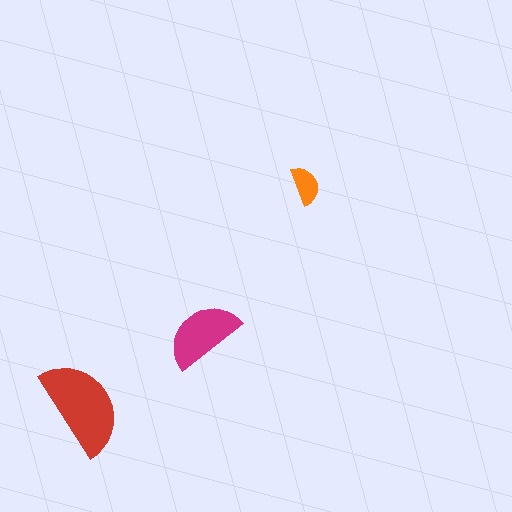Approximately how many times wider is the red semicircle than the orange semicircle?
About 2.5 times wider.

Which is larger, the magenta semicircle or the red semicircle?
The red one.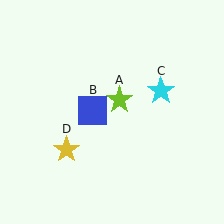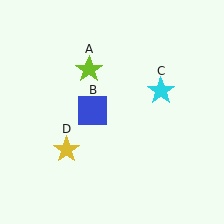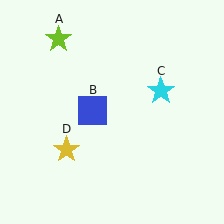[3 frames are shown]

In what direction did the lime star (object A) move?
The lime star (object A) moved up and to the left.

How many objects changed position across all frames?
1 object changed position: lime star (object A).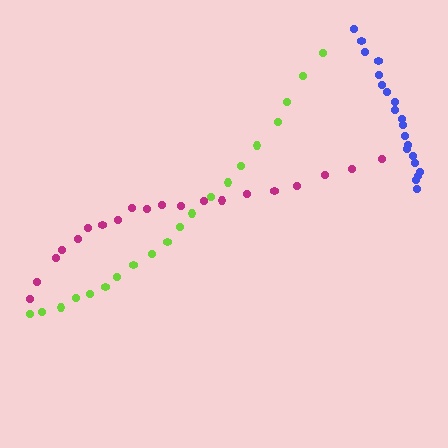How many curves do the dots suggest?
There are 3 distinct paths.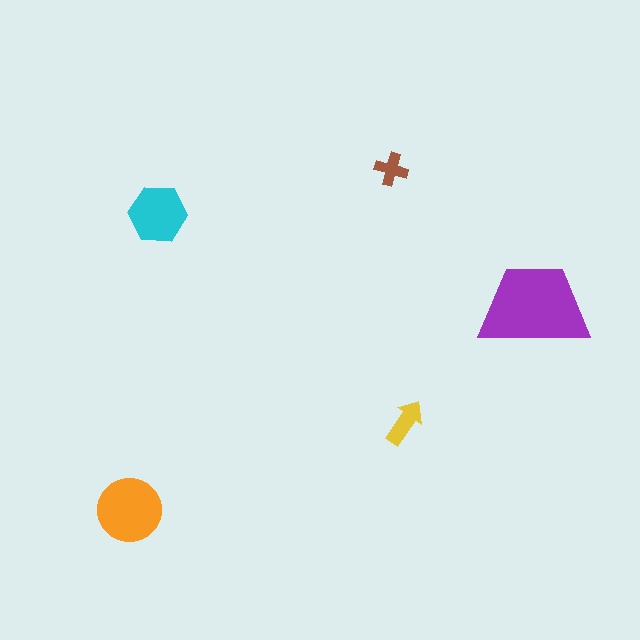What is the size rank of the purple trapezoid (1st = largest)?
1st.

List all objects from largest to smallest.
The purple trapezoid, the orange circle, the cyan hexagon, the yellow arrow, the brown cross.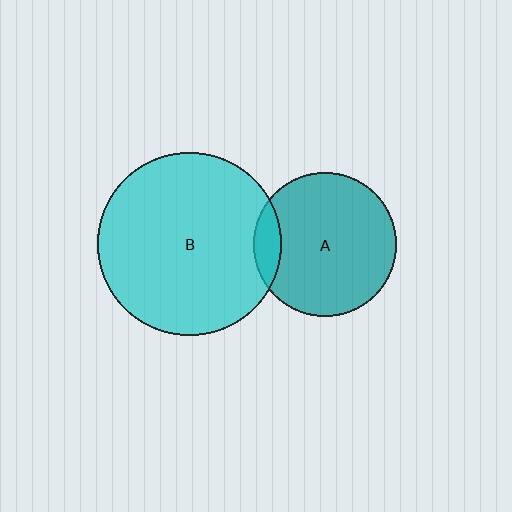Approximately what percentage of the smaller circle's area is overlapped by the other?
Approximately 10%.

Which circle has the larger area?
Circle B (cyan).